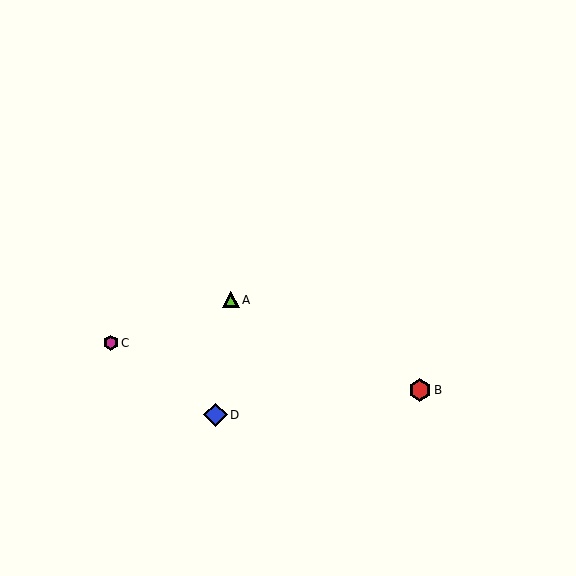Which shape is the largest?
The blue diamond (labeled D) is the largest.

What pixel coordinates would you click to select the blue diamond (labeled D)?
Click at (215, 415) to select the blue diamond D.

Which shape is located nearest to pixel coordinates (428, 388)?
The red hexagon (labeled B) at (420, 390) is nearest to that location.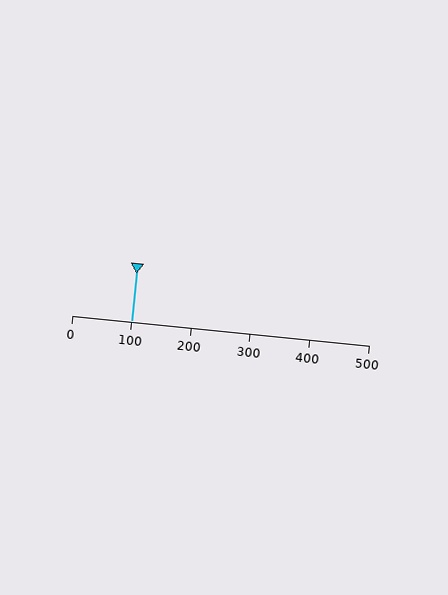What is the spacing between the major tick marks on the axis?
The major ticks are spaced 100 apart.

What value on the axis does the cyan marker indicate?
The marker indicates approximately 100.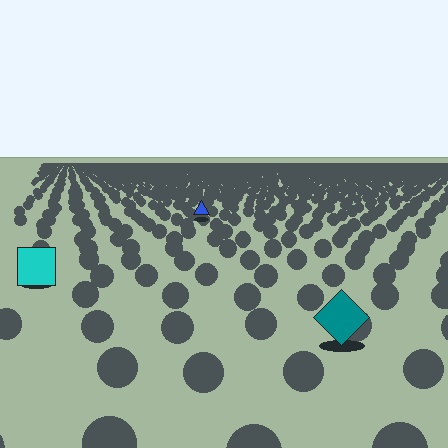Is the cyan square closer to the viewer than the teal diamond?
No. The teal diamond is closer — you can tell from the texture gradient: the ground texture is coarser near it.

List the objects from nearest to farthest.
From nearest to farthest: the teal diamond, the cyan square, the blue triangle.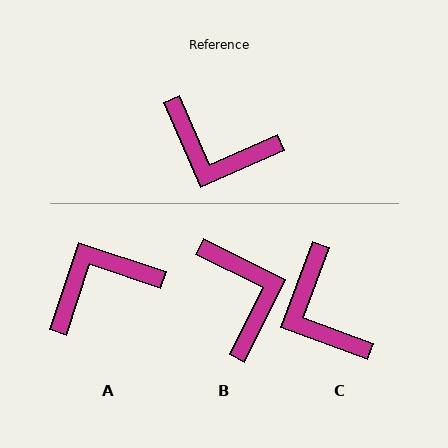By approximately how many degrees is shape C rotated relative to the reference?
Approximately 44 degrees clockwise.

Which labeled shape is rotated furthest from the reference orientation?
A, about 132 degrees away.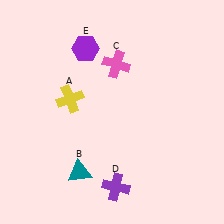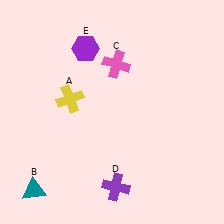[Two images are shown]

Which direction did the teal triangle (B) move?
The teal triangle (B) moved left.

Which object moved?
The teal triangle (B) moved left.